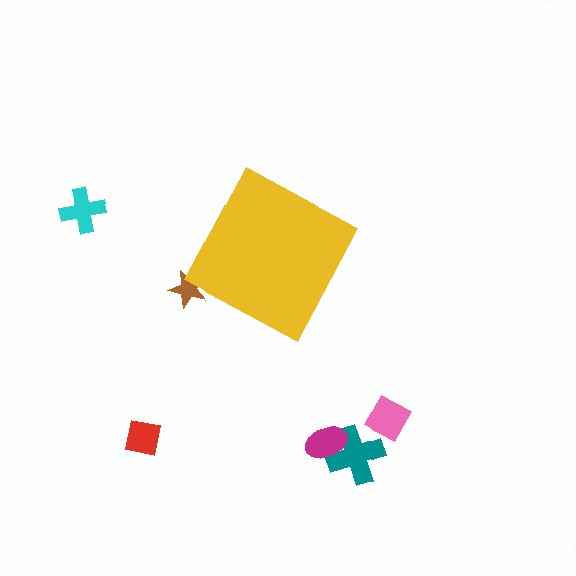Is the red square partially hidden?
No, the red square is fully visible.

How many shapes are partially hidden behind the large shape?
1 shape is partially hidden.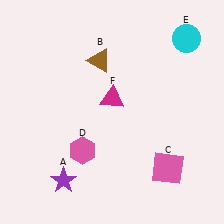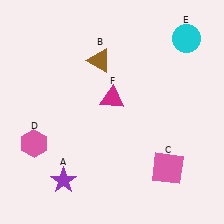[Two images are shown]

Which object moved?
The pink hexagon (D) moved left.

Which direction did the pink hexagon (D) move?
The pink hexagon (D) moved left.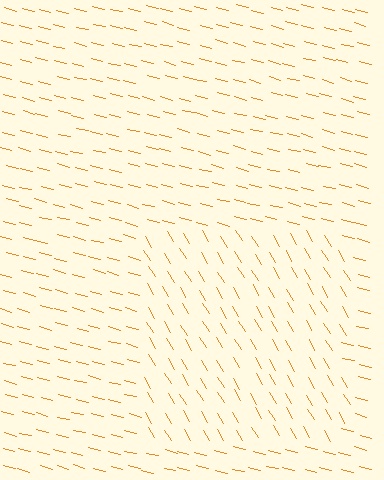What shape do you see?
I see a rectangle.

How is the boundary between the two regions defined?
The boundary is defined purely by a change in line orientation (approximately 45 degrees difference). All lines are the same color and thickness.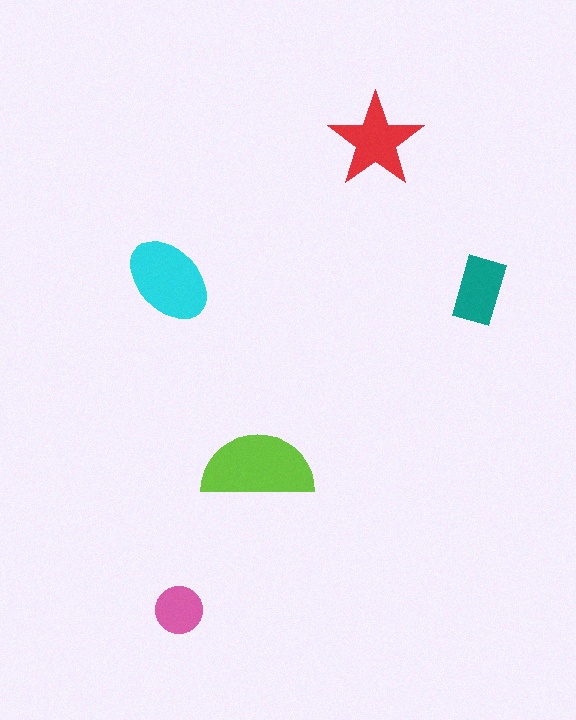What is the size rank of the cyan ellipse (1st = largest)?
2nd.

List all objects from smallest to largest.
The pink circle, the teal rectangle, the red star, the cyan ellipse, the lime semicircle.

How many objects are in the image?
There are 5 objects in the image.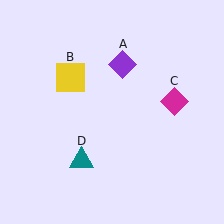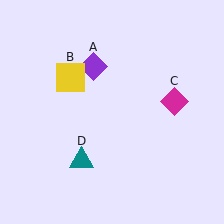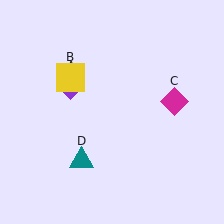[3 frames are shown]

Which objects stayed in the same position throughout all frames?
Yellow square (object B) and magenta diamond (object C) and teal triangle (object D) remained stationary.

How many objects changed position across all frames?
1 object changed position: purple diamond (object A).